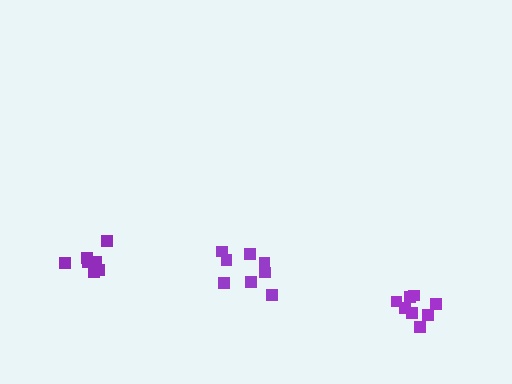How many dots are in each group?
Group 1: 7 dots, Group 2: 9 dots, Group 3: 8 dots (24 total).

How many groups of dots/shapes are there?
There are 3 groups.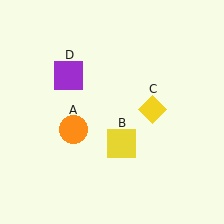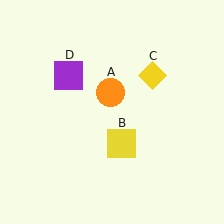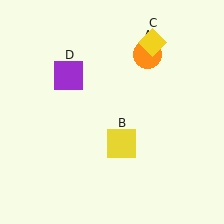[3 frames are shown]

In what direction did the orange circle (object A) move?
The orange circle (object A) moved up and to the right.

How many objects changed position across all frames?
2 objects changed position: orange circle (object A), yellow diamond (object C).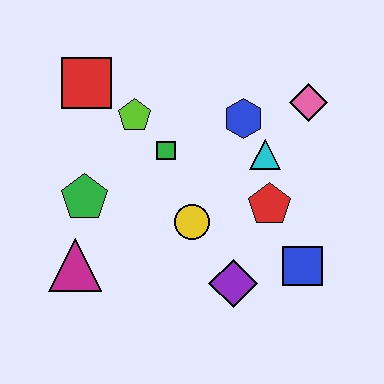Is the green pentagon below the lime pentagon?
Yes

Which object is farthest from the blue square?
The red square is farthest from the blue square.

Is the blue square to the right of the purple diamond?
Yes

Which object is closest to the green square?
The lime pentagon is closest to the green square.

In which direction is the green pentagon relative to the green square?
The green pentagon is to the left of the green square.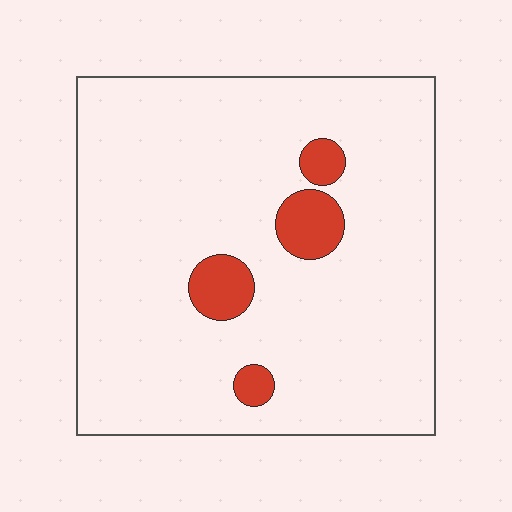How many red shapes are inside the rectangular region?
4.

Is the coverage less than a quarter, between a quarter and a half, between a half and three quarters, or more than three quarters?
Less than a quarter.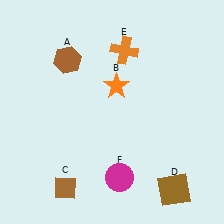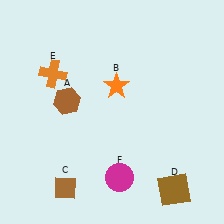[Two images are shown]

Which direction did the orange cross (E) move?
The orange cross (E) moved left.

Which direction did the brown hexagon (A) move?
The brown hexagon (A) moved down.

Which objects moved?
The objects that moved are: the brown hexagon (A), the orange cross (E).